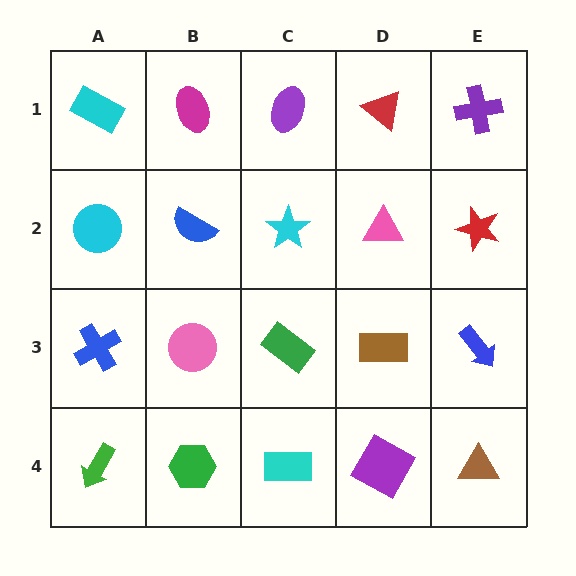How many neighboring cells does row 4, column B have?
3.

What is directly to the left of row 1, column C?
A magenta ellipse.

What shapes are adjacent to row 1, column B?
A blue semicircle (row 2, column B), a cyan rectangle (row 1, column A), a purple ellipse (row 1, column C).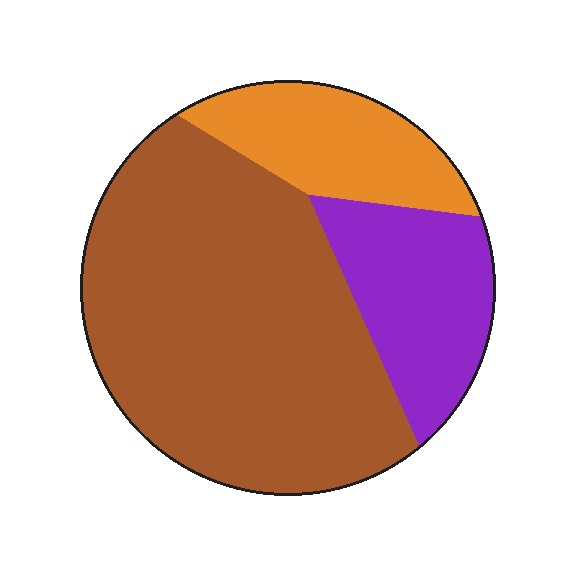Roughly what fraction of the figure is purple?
Purple takes up between a sixth and a third of the figure.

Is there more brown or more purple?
Brown.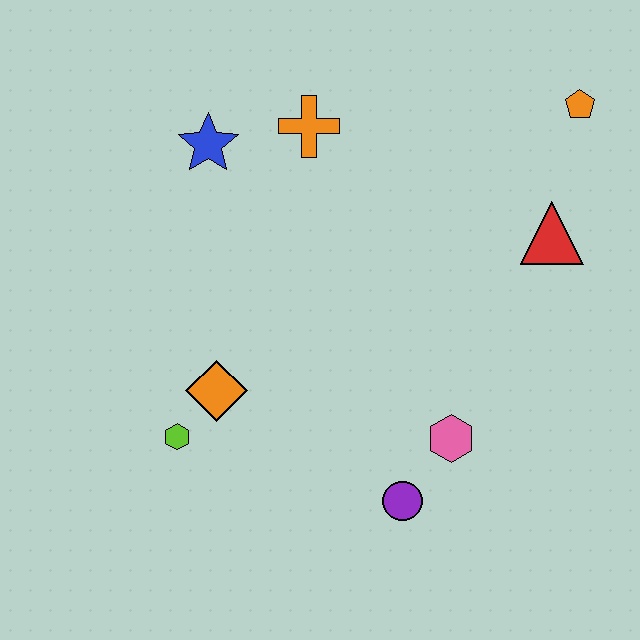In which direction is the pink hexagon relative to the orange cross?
The pink hexagon is below the orange cross.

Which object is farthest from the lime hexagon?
The orange pentagon is farthest from the lime hexagon.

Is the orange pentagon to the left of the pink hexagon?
No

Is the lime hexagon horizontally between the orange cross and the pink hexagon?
No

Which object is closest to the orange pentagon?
The red triangle is closest to the orange pentagon.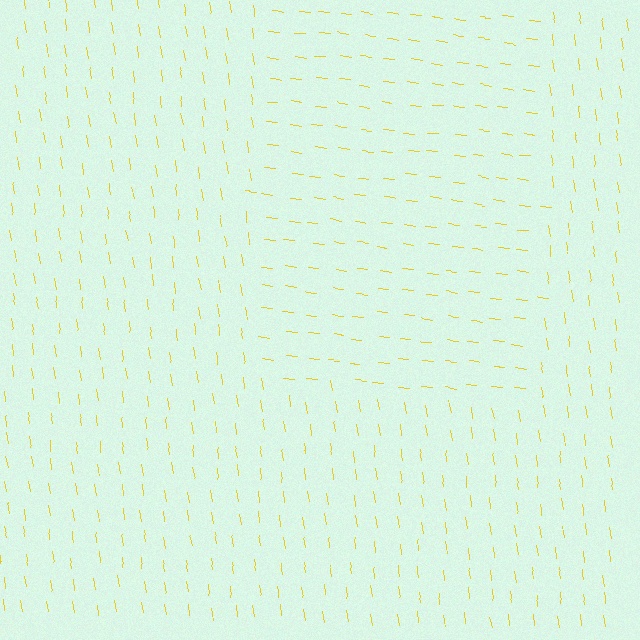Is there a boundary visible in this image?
Yes, there is a texture boundary formed by a change in line orientation.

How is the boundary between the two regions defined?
The boundary is defined purely by a change in line orientation (approximately 74 degrees difference). All lines are the same color and thickness.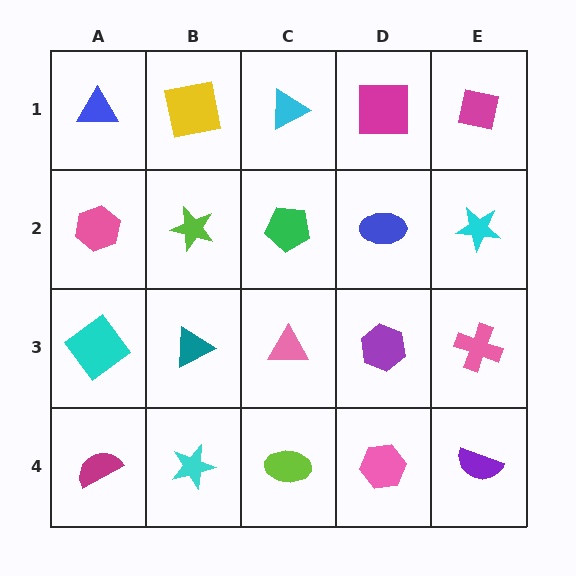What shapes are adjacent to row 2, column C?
A cyan triangle (row 1, column C), a pink triangle (row 3, column C), a lime star (row 2, column B), a blue ellipse (row 2, column D).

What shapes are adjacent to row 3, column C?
A green pentagon (row 2, column C), a lime ellipse (row 4, column C), a teal triangle (row 3, column B), a purple hexagon (row 3, column D).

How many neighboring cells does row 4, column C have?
3.